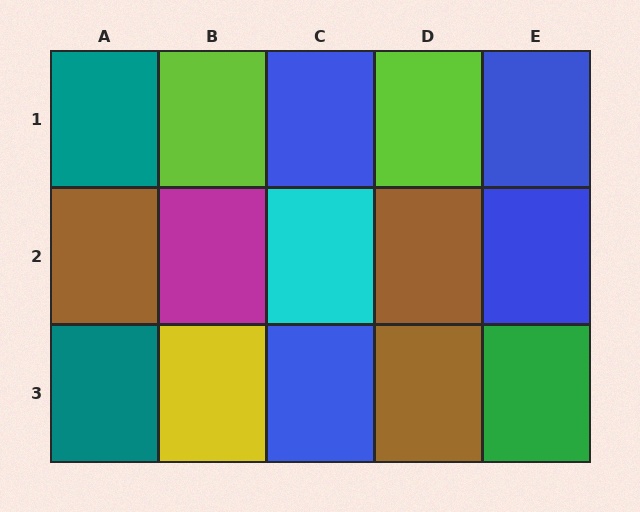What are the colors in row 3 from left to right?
Teal, yellow, blue, brown, green.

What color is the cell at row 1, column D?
Lime.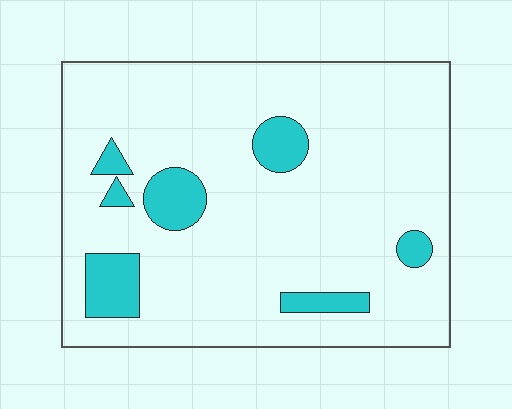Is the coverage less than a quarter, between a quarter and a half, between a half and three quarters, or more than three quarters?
Less than a quarter.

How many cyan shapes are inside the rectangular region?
7.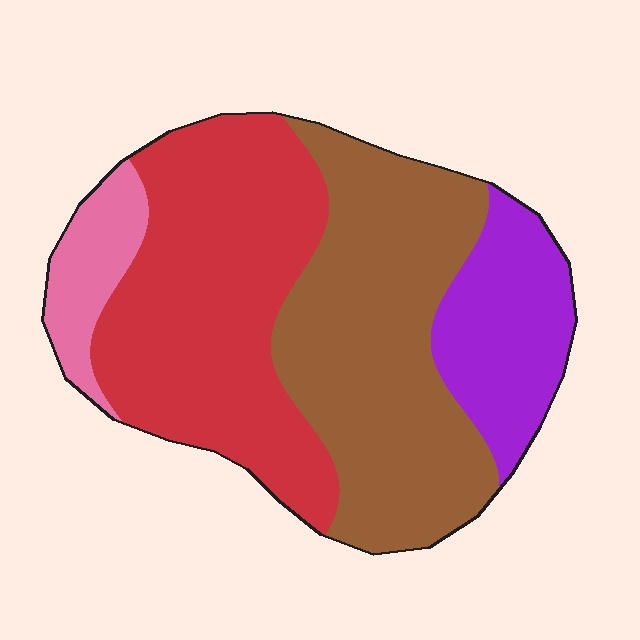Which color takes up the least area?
Pink, at roughly 10%.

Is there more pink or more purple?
Purple.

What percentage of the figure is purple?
Purple covers 16% of the figure.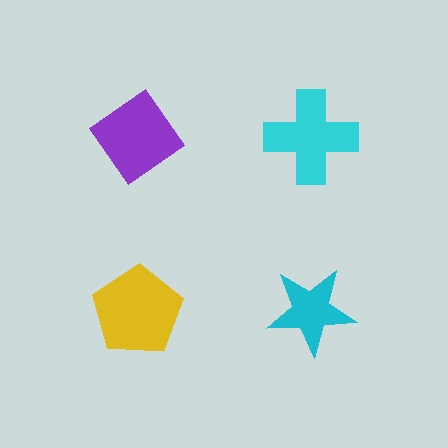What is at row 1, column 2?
A cyan cross.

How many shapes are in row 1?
2 shapes.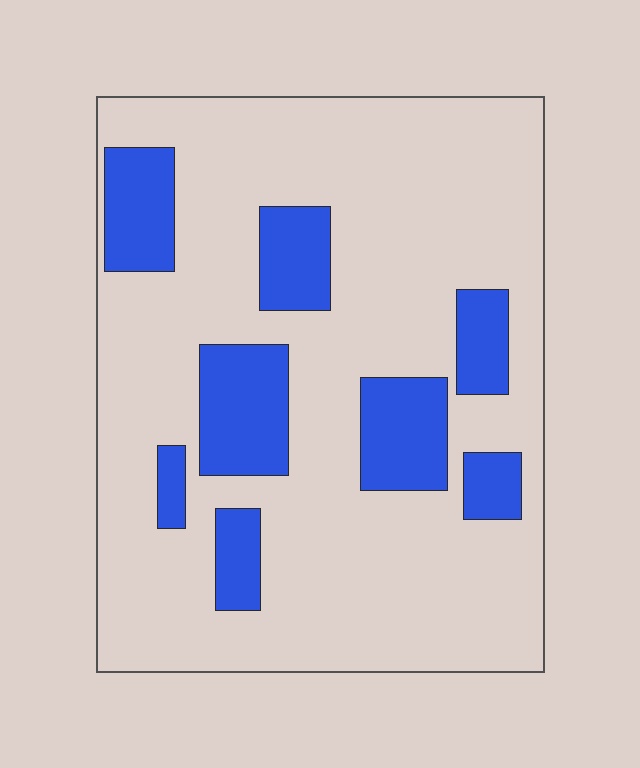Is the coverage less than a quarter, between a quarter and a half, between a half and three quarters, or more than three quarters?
Less than a quarter.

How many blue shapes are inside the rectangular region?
8.